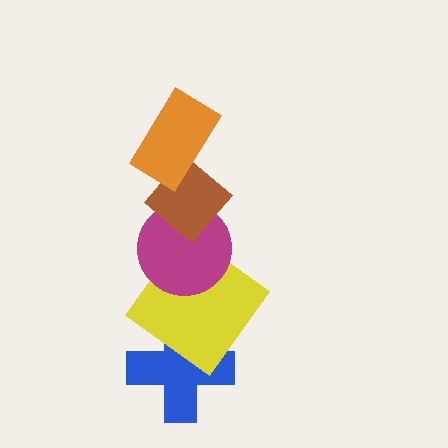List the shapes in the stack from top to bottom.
From top to bottom: the orange rectangle, the brown diamond, the magenta circle, the yellow diamond, the blue cross.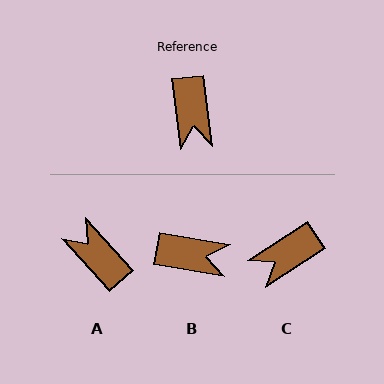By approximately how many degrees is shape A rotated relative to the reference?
Approximately 145 degrees clockwise.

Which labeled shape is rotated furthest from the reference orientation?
A, about 145 degrees away.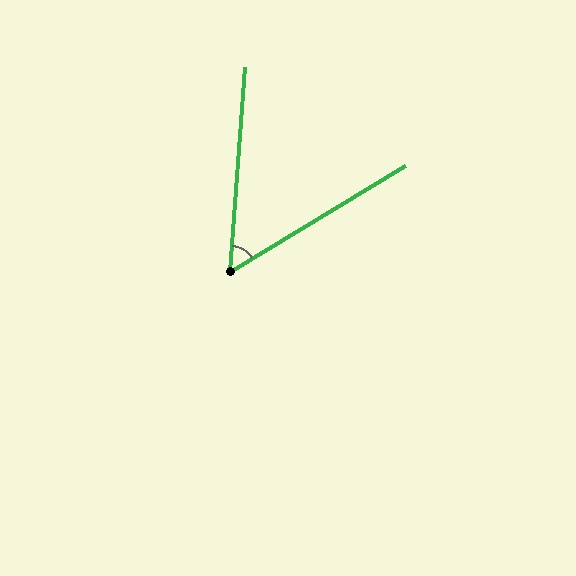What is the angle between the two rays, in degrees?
Approximately 55 degrees.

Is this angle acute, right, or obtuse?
It is acute.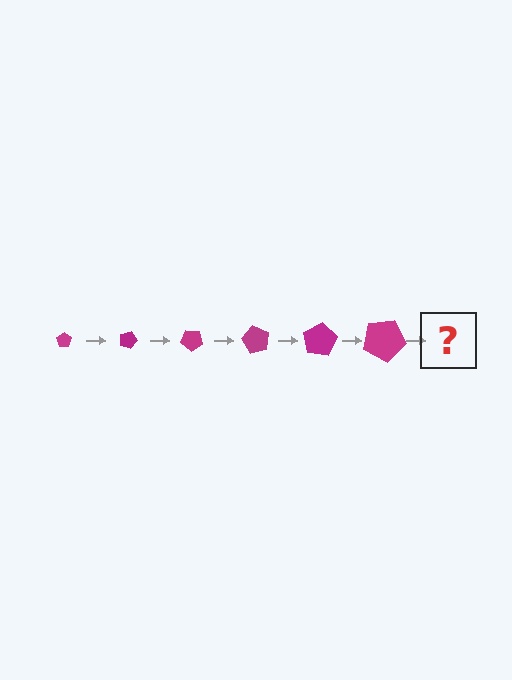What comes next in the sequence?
The next element should be a pentagon, larger than the previous one and rotated 120 degrees from the start.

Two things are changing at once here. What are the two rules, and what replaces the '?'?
The two rules are that the pentagon grows larger each step and it rotates 20 degrees each step. The '?' should be a pentagon, larger than the previous one and rotated 120 degrees from the start.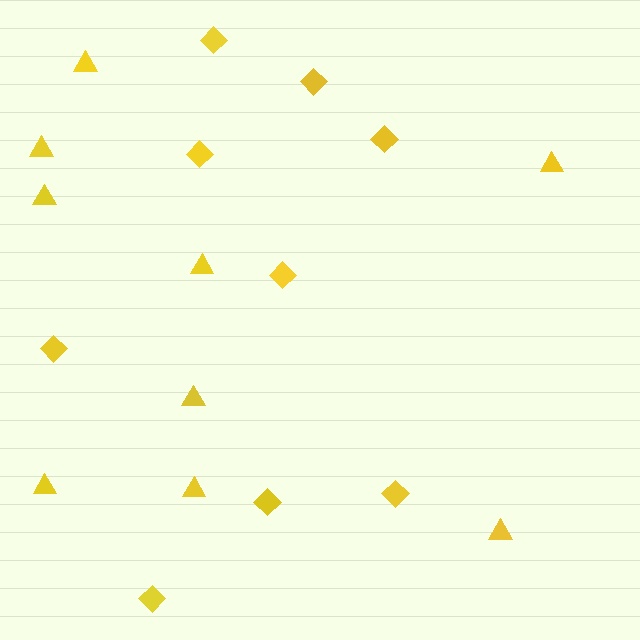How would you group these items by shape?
There are 2 groups: one group of diamonds (9) and one group of triangles (9).